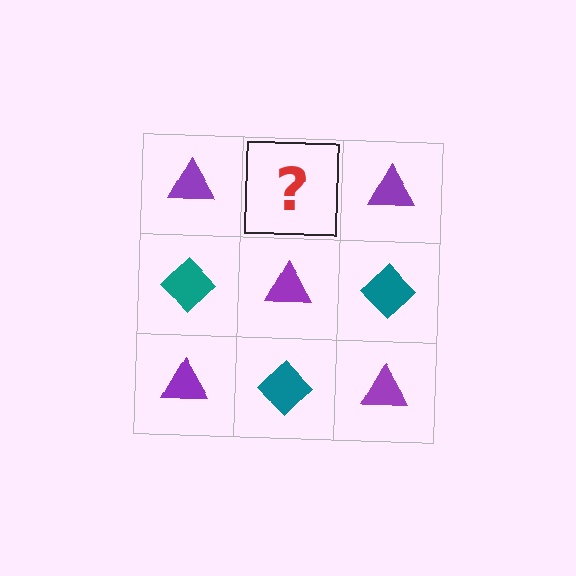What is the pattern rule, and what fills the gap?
The rule is that it alternates purple triangle and teal diamond in a checkerboard pattern. The gap should be filled with a teal diamond.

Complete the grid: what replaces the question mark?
The question mark should be replaced with a teal diamond.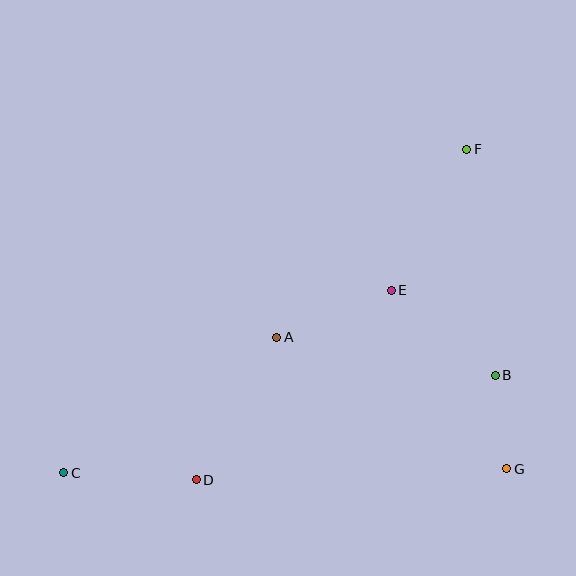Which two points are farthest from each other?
Points C and F are farthest from each other.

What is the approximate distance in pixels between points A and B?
The distance between A and B is approximately 222 pixels.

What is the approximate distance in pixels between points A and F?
The distance between A and F is approximately 267 pixels.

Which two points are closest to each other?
Points B and G are closest to each other.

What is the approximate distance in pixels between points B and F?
The distance between B and F is approximately 228 pixels.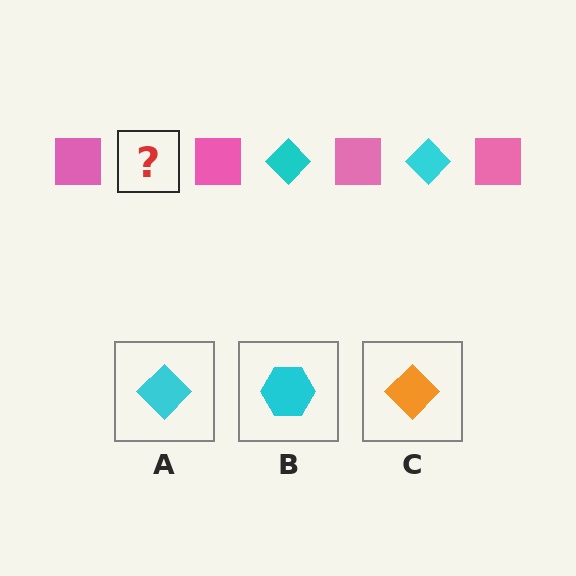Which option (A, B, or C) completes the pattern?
A.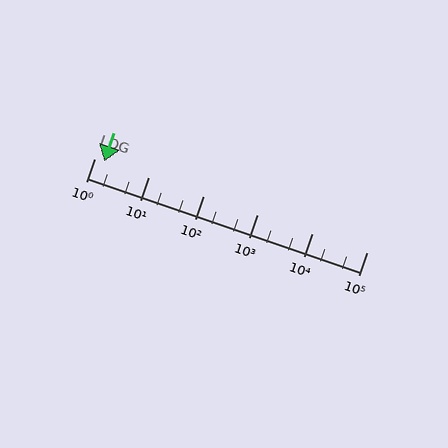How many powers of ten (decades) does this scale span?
The scale spans 5 decades, from 1 to 100000.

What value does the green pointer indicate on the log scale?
The pointer indicates approximately 1.5.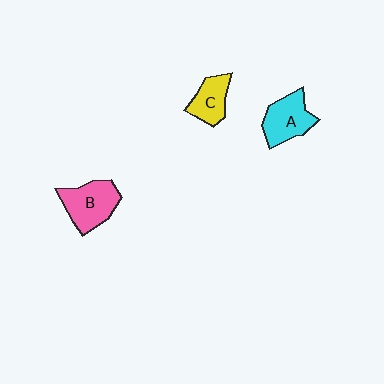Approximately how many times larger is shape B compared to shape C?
Approximately 1.5 times.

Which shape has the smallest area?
Shape C (yellow).